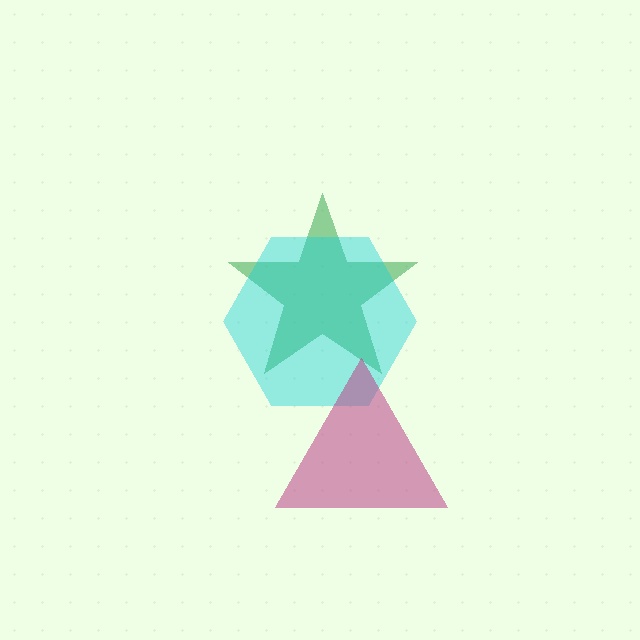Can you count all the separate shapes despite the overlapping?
Yes, there are 3 separate shapes.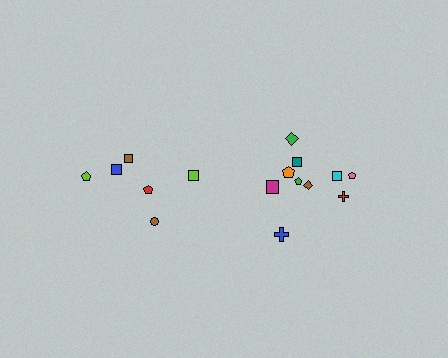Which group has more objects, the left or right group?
The right group.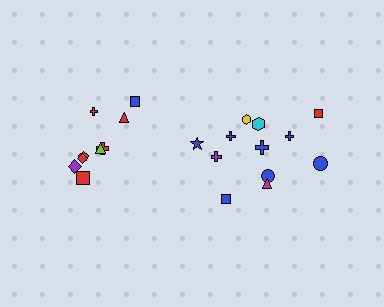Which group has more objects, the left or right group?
The right group.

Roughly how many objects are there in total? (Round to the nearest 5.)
Roughly 20 objects in total.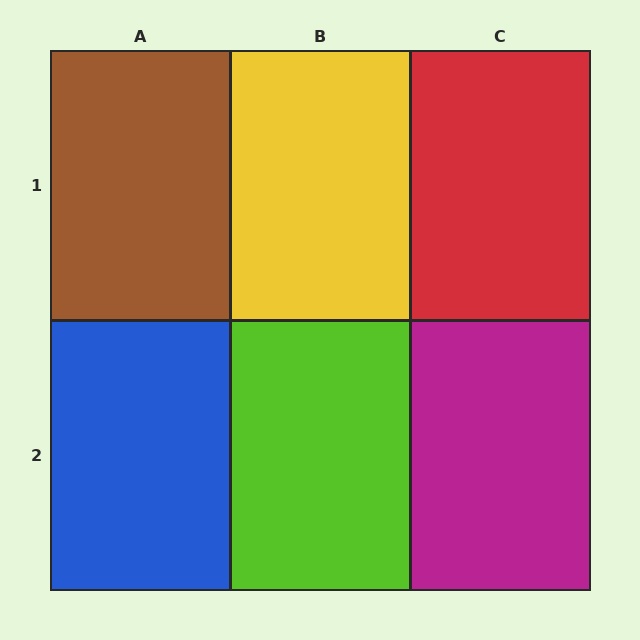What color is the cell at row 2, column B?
Lime.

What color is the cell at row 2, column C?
Magenta.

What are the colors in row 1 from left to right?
Brown, yellow, red.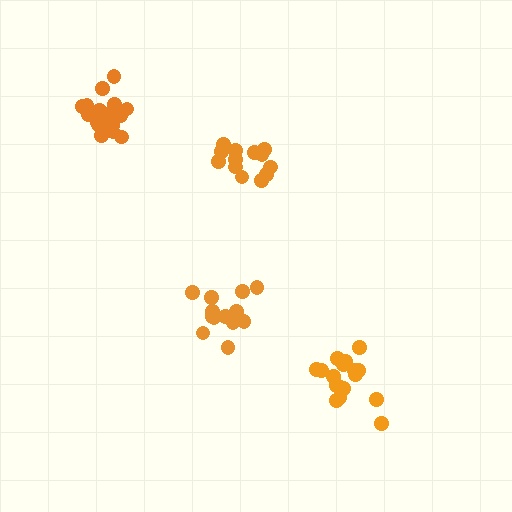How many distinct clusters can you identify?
There are 4 distinct clusters.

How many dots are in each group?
Group 1: 14 dots, Group 2: 18 dots, Group 3: 18 dots, Group 4: 13 dots (63 total).